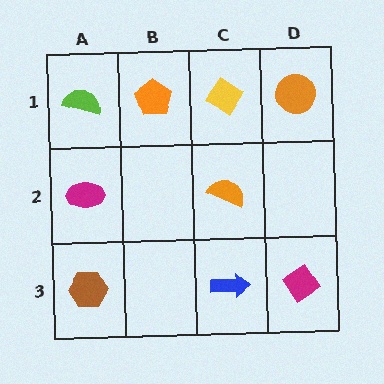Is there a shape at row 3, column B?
No, that cell is empty.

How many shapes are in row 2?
2 shapes.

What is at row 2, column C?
An orange semicircle.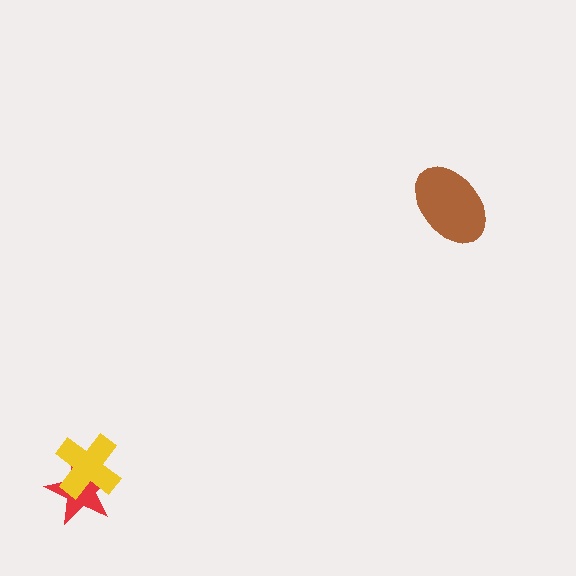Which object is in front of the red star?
The yellow cross is in front of the red star.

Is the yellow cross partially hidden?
No, no other shape covers it.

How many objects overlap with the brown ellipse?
0 objects overlap with the brown ellipse.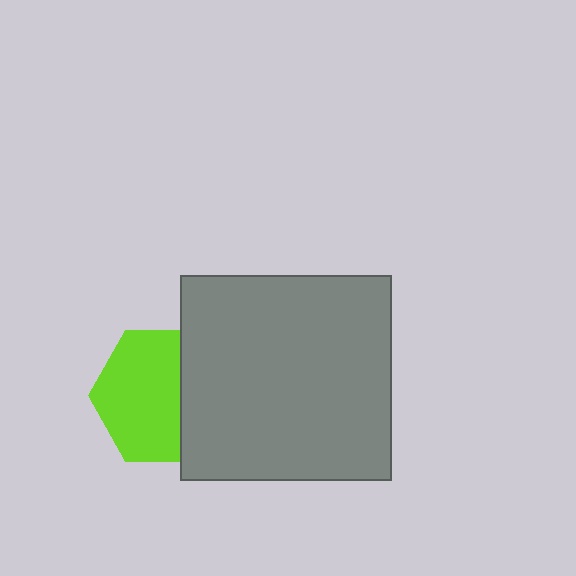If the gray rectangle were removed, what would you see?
You would see the complete lime hexagon.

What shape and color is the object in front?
The object in front is a gray rectangle.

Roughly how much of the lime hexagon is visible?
About half of it is visible (roughly 64%).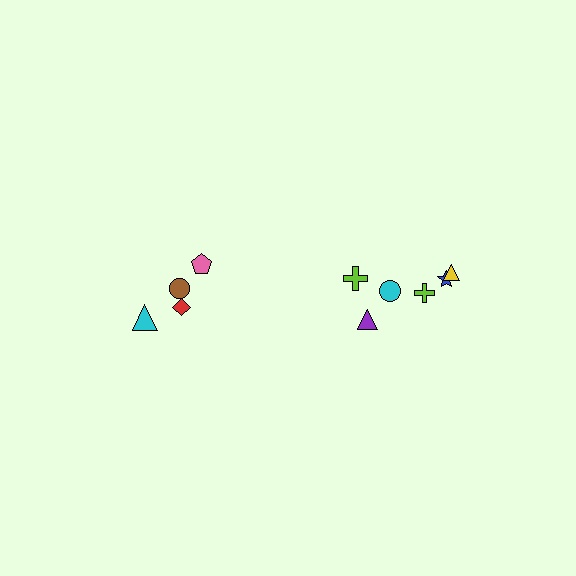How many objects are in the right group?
There are 6 objects.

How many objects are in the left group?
There are 4 objects.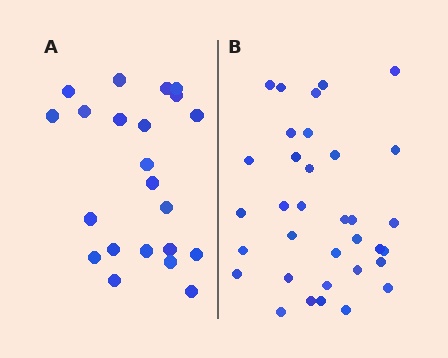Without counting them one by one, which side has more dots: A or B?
Region B (the right region) has more dots.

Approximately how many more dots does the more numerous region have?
Region B has roughly 12 or so more dots than region A.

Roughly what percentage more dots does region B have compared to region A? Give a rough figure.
About 55% more.